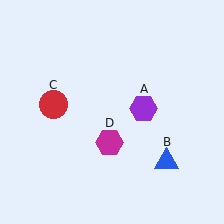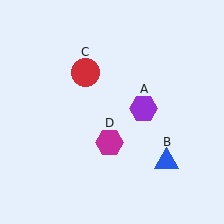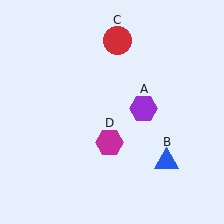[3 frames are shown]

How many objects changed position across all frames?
1 object changed position: red circle (object C).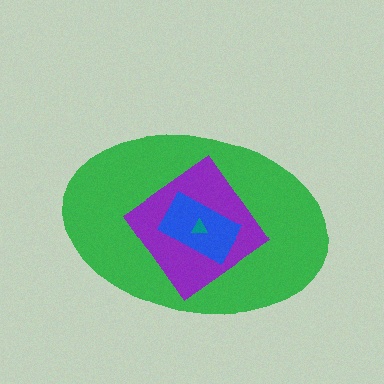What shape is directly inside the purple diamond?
The blue rectangle.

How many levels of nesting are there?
4.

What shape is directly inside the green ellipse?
The purple diamond.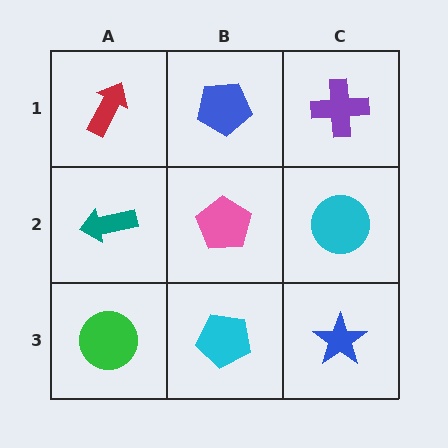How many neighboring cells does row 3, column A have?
2.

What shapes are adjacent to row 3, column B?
A pink pentagon (row 2, column B), a green circle (row 3, column A), a blue star (row 3, column C).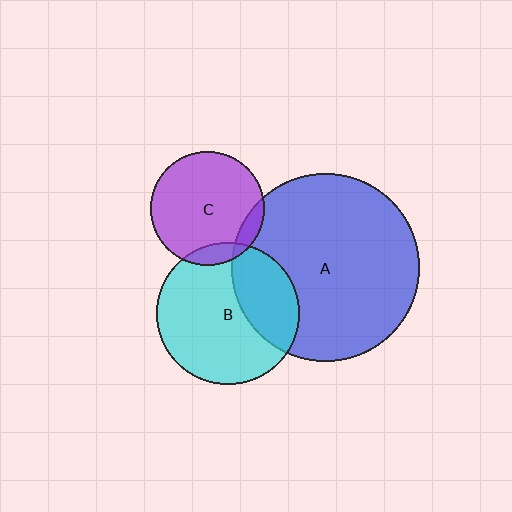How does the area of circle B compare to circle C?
Approximately 1.5 times.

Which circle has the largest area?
Circle A (blue).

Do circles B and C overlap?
Yes.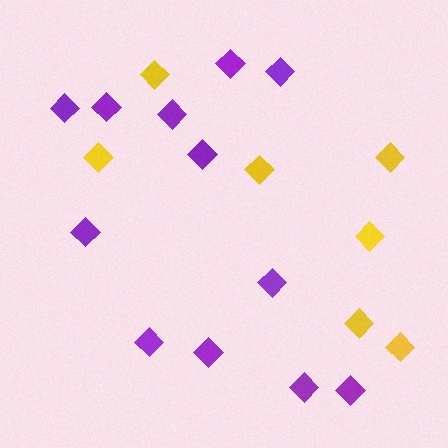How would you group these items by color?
There are 2 groups: one group of yellow diamonds (7) and one group of purple diamonds (12).